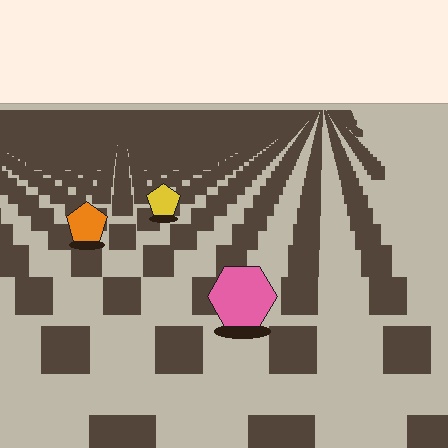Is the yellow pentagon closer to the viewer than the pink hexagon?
No. The pink hexagon is closer — you can tell from the texture gradient: the ground texture is coarser near it.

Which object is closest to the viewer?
The pink hexagon is closest. The texture marks near it are larger and more spread out.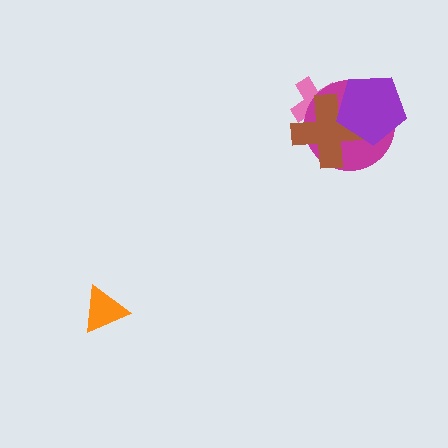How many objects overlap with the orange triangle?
0 objects overlap with the orange triangle.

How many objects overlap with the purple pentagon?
2 objects overlap with the purple pentagon.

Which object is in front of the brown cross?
The purple pentagon is in front of the brown cross.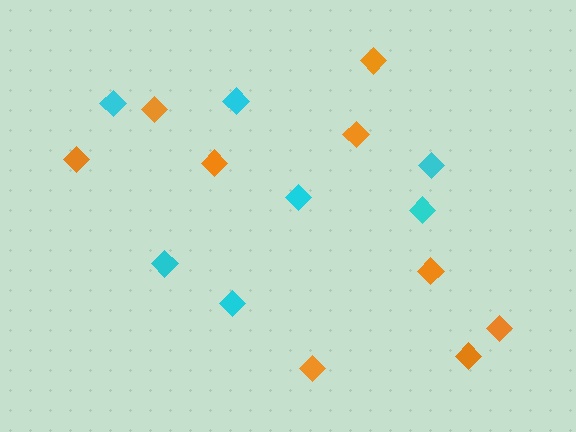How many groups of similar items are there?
There are 2 groups: one group of orange diamonds (9) and one group of cyan diamonds (7).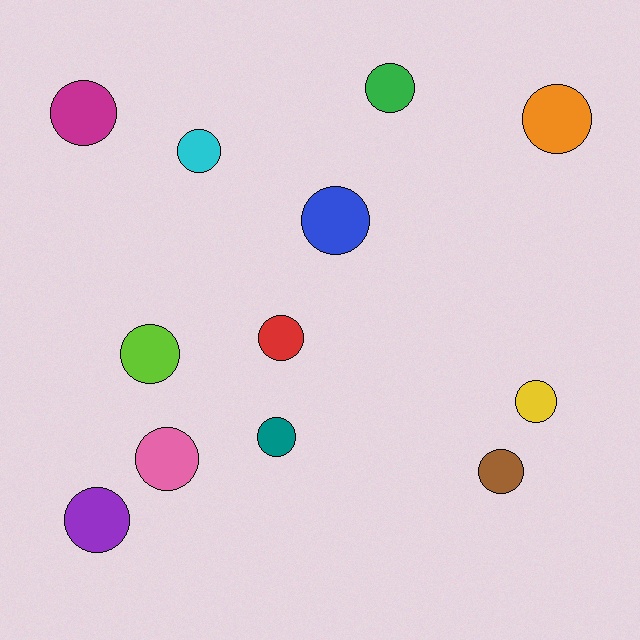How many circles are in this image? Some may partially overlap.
There are 12 circles.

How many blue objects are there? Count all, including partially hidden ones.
There is 1 blue object.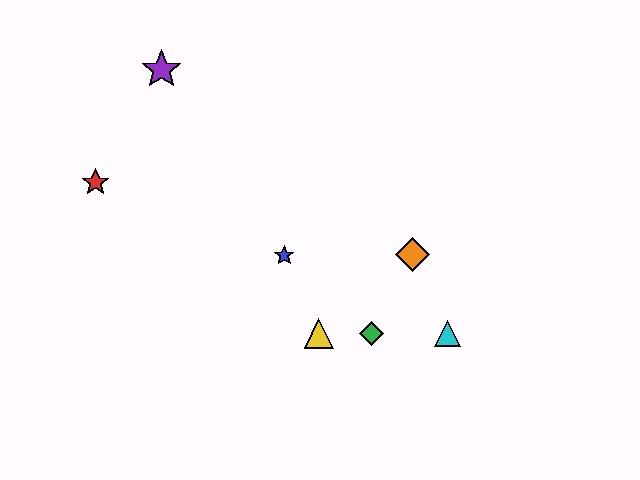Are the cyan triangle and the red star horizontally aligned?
No, the cyan triangle is at y≈334 and the red star is at y≈183.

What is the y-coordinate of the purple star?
The purple star is at y≈70.